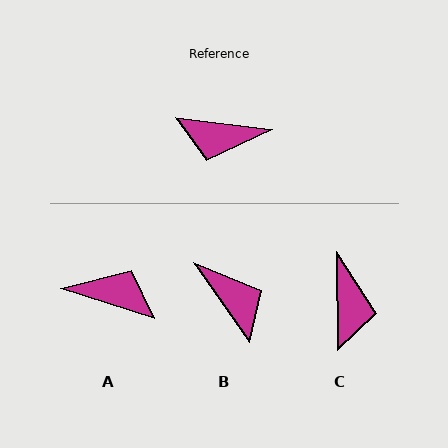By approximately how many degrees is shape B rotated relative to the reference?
Approximately 132 degrees counter-clockwise.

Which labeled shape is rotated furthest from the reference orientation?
A, about 169 degrees away.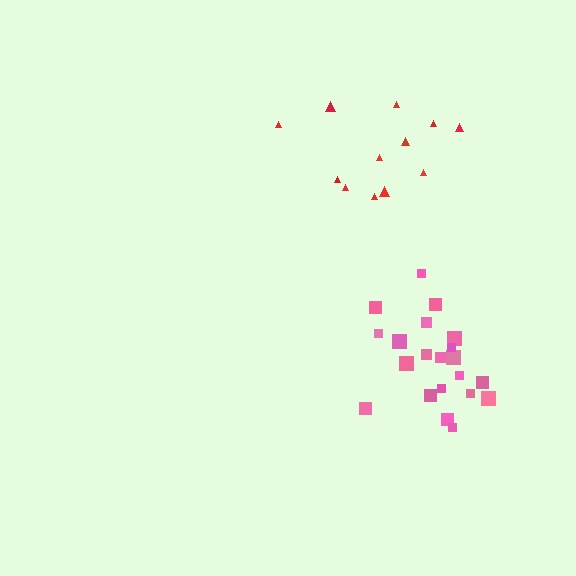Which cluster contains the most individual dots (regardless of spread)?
Pink (22).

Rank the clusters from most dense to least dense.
pink, red.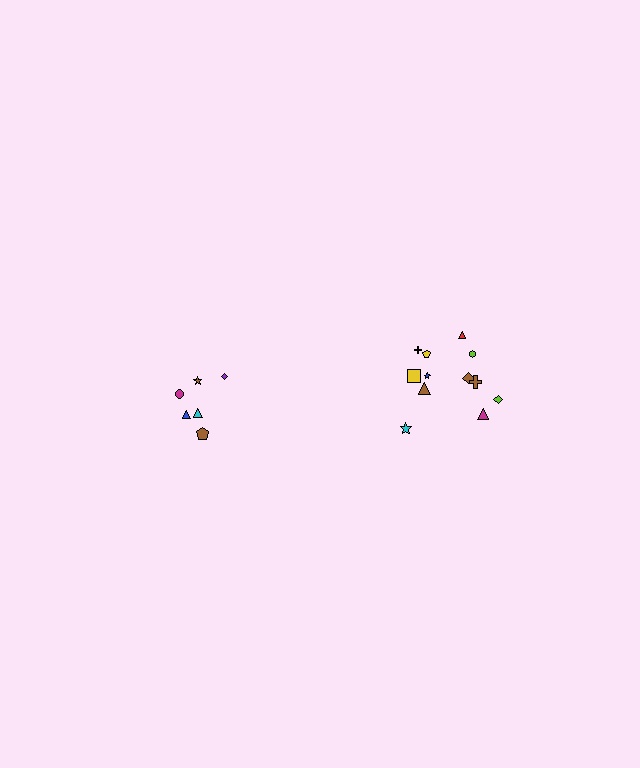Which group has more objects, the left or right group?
The right group.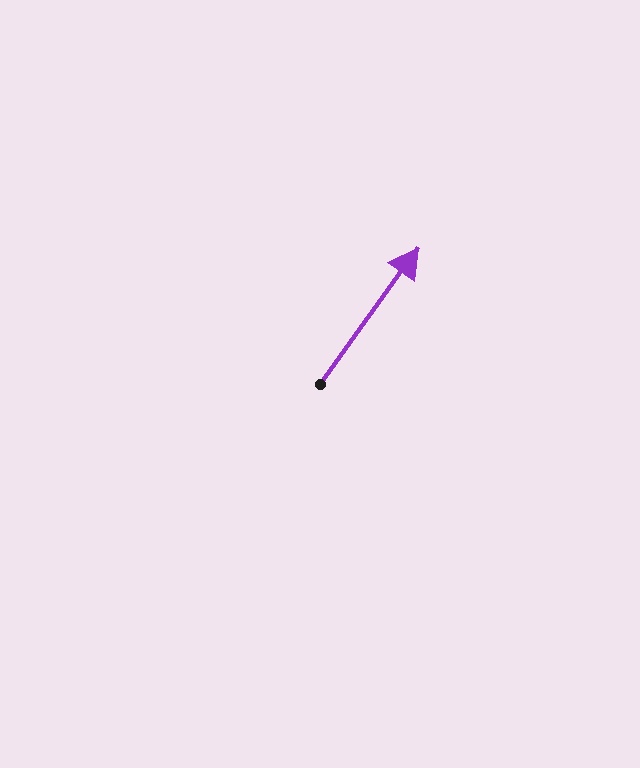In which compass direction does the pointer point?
Northeast.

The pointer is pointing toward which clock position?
Roughly 1 o'clock.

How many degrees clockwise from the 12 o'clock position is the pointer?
Approximately 36 degrees.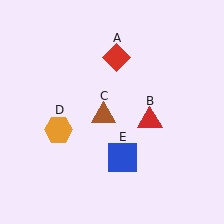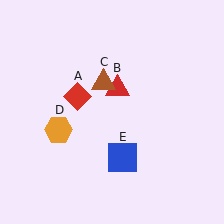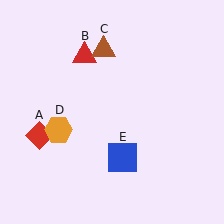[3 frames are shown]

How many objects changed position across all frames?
3 objects changed position: red diamond (object A), red triangle (object B), brown triangle (object C).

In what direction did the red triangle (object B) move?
The red triangle (object B) moved up and to the left.